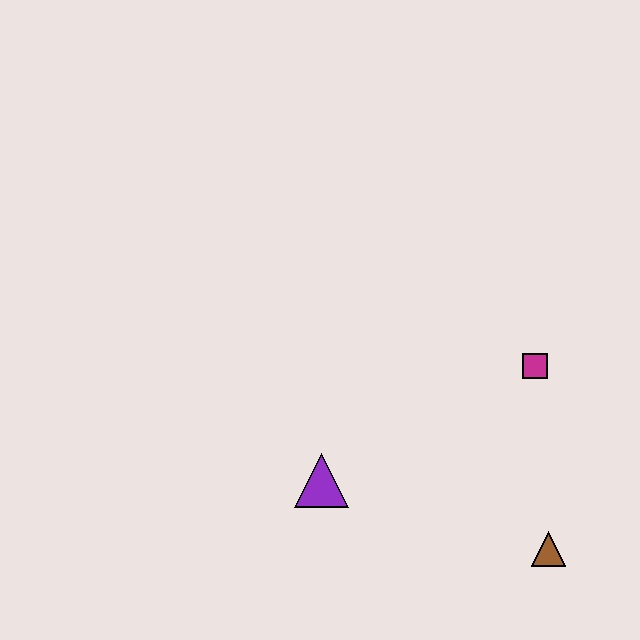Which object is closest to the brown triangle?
The magenta square is closest to the brown triangle.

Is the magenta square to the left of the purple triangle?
No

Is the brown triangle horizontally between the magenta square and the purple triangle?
No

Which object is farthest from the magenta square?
The purple triangle is farthest from the magenta square.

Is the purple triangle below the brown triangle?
No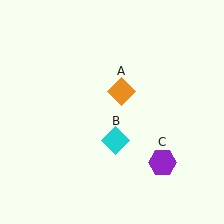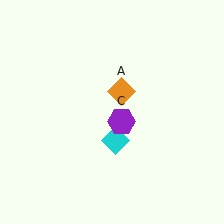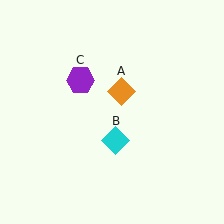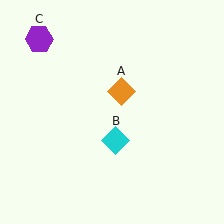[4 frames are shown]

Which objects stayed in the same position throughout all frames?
Orange diamond (object A) and cyan diamond (object B) remained stationary.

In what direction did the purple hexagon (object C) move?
The purple hexagon (object C) moved up and to the left.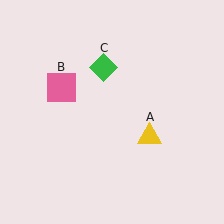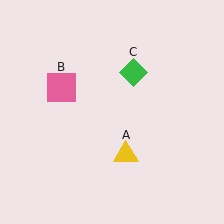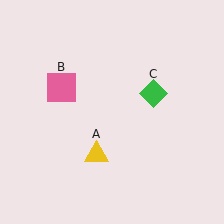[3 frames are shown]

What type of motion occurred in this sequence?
The yellow triangle (object A), green diamond (object C) rotated clockwise around the center of the scene.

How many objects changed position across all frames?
2 objects changed position: yellow triangle (object A), green diamond (object C).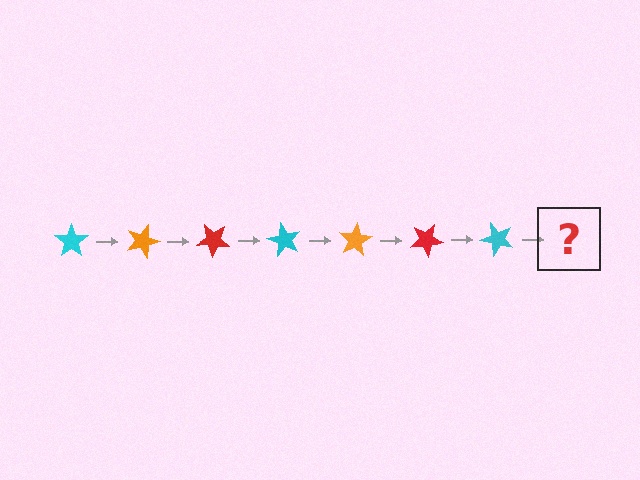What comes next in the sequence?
The next element should be an orange star, rotated 140 degrees from the start.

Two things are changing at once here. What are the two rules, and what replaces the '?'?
The two rules are that it rotates 20 degrees each step and the color cycles through cyan, orange, and red. The '?' should be an orange star, rotated 140 degrees from the start.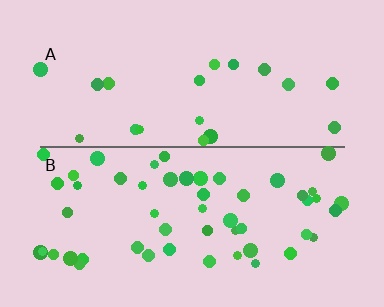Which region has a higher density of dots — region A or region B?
B (the bottom).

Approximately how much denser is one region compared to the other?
Approximately 2.6× — region B over region A.